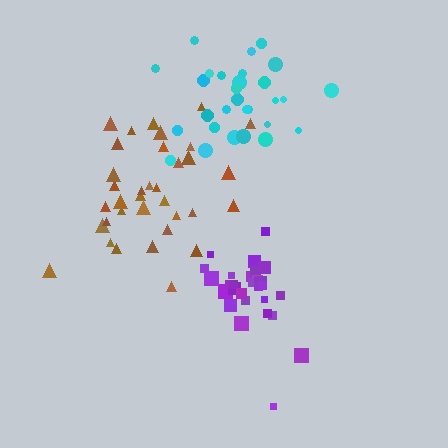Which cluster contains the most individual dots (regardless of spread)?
Brown (35).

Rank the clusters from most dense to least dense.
purple, cyan, brown.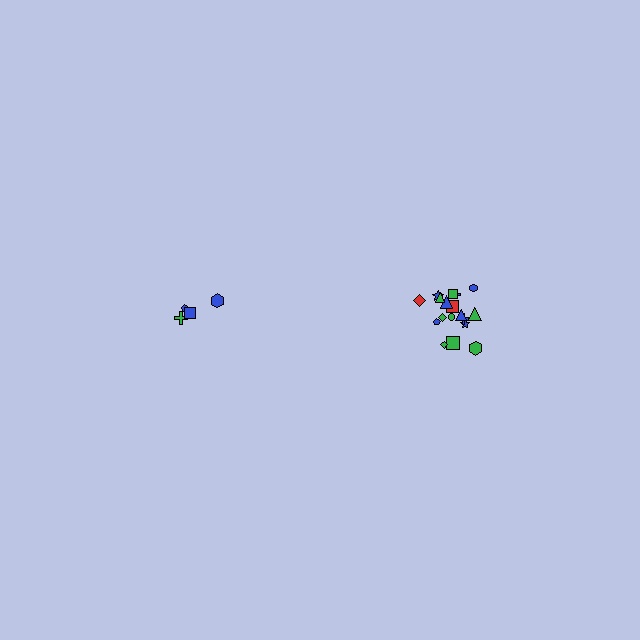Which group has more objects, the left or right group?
The right group.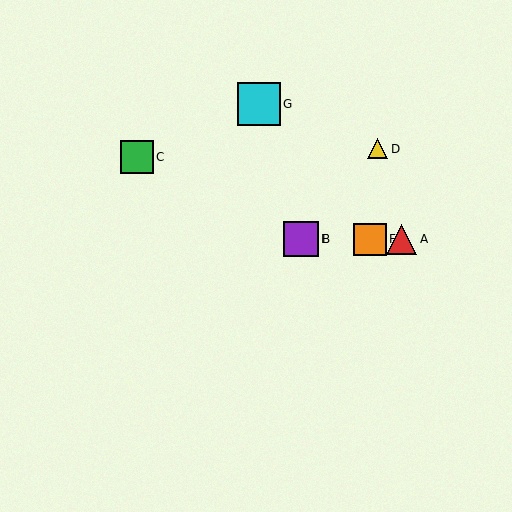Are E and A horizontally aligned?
Yes, both are at y≈239.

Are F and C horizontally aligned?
No, F is at y≈239 and C is at y≈157.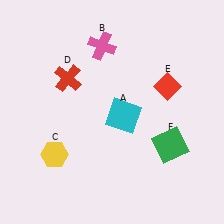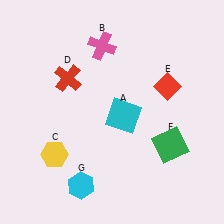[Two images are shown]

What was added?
A cyan hexagon (G) was added in Image 2.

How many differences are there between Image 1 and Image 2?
There is 1 difference between the two images.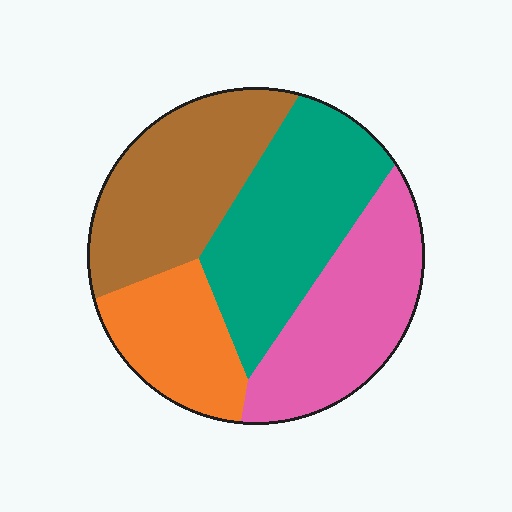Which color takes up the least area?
Orange, at roughly 15%.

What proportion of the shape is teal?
Teal takes up about one third (1/3) of the shape.